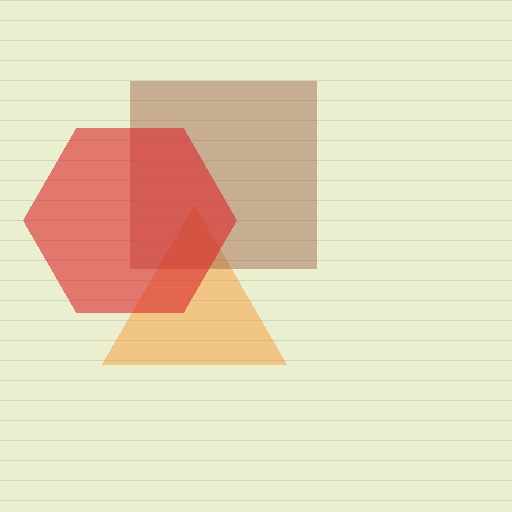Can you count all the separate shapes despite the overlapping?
Yes, there are 3 separate shapes.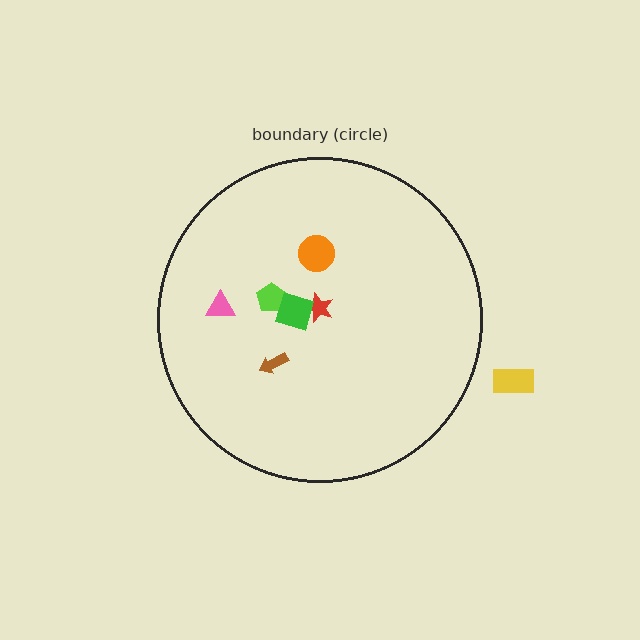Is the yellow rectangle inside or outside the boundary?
Outside.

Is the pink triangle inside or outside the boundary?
Inside.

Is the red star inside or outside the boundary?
Inside.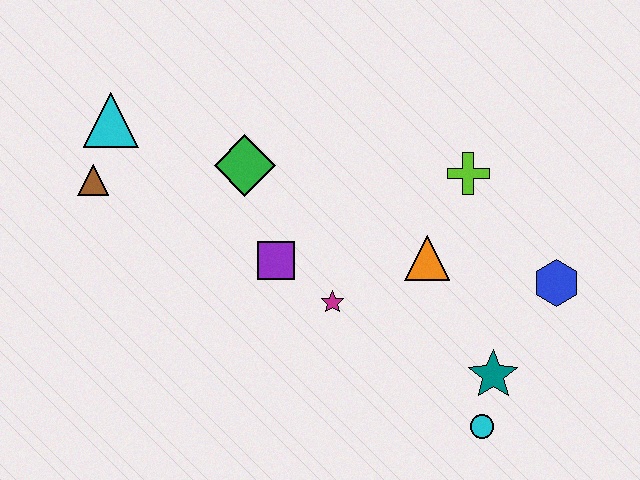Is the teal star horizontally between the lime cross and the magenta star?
No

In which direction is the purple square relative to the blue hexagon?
The purple square is to the left of the blue hexagon.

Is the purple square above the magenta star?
Yes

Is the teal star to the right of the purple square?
Yes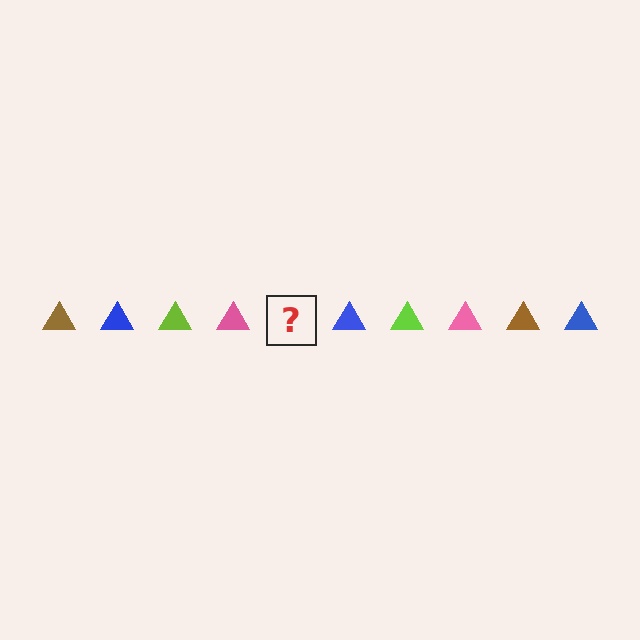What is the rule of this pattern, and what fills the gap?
The rule is that the pattern cycles through brown, blue, lime, pink triangles. The gap should be filled with a brown triangle.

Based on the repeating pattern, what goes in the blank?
The blank should be a brown triangle.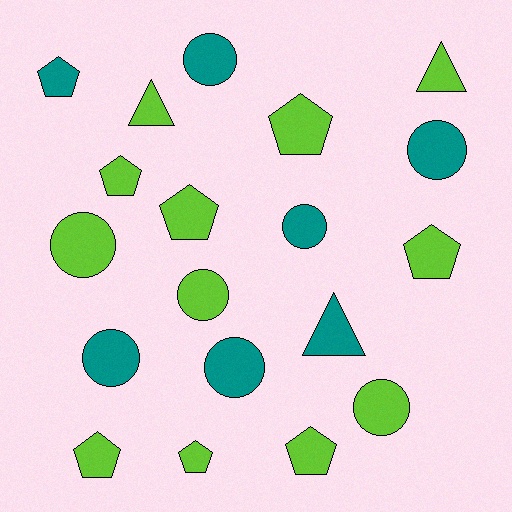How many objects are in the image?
There are 19 objects.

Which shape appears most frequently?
Pentagon, with 8 objects.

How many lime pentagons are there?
There are 7 lime pentagons.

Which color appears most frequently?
Lime, with 12 objects.